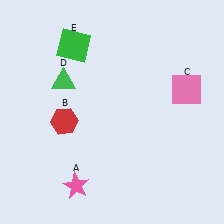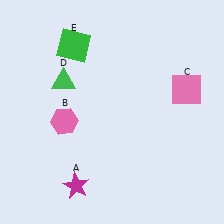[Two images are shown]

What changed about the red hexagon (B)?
In Image 1, B is red. In Image 2, it changed to pink.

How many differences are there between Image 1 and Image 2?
There are 2 differences between the two images.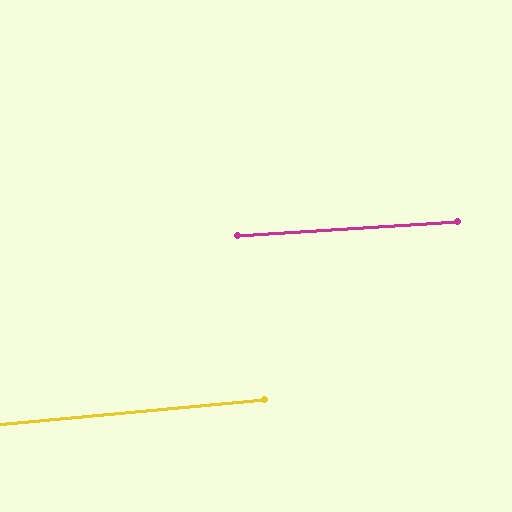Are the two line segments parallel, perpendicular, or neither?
Parallel — their directions differ by only 1.6°.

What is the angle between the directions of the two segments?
Approximately 2 degrees.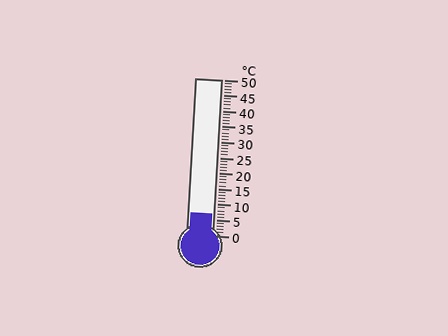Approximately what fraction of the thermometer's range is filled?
The thermometer is filled to approximately 15% of its range.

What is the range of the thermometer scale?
The thermometer scale ranges from 0°C to 50°C.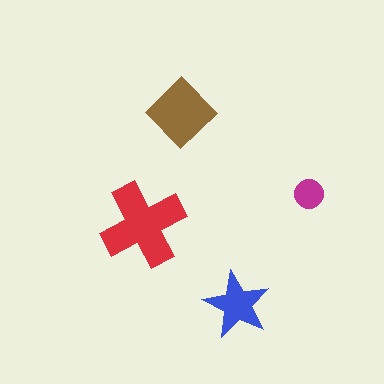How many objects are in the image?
There are 4 objects in the image.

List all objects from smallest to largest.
The magenta circle, the blue star, the brown diamond, the red cross.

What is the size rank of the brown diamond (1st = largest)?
2nd.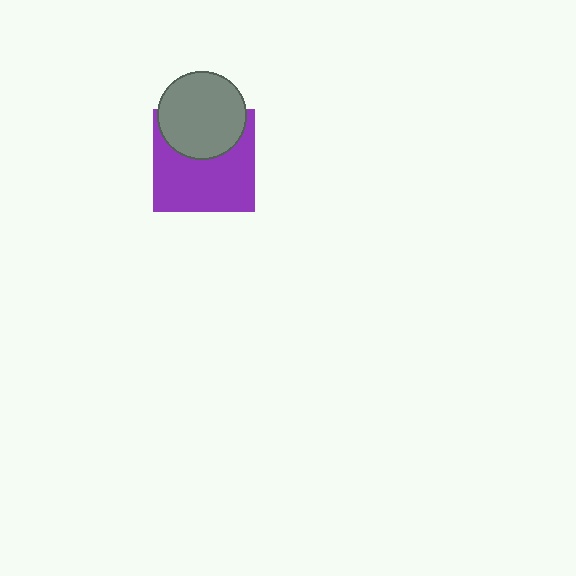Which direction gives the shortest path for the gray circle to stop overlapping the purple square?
Moving up gives the shortest separation.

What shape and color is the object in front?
The object in front is a gray circle.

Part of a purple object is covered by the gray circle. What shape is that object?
It is a square.